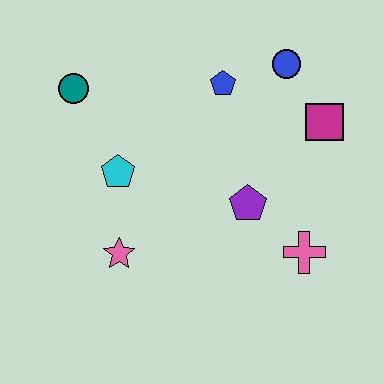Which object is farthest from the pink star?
The blue circle is farthest from the pink star.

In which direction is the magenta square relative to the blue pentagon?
The magenta square is to the right of the blue pentagon.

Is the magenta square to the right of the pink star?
Yes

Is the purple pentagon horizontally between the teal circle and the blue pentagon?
No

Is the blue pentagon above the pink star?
Yes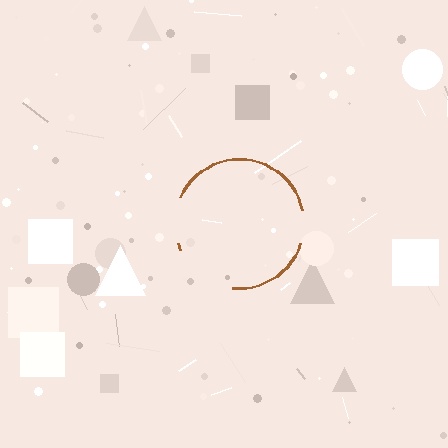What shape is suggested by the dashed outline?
The dashed outline suggests a circle.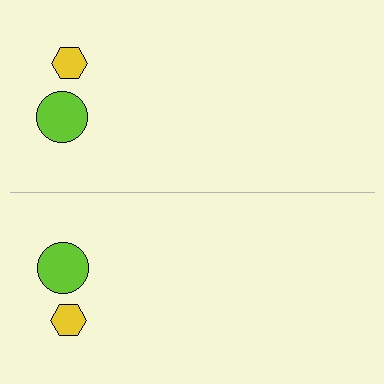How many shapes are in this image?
There are 4 shapes in this image.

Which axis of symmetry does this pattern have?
The pattern has a horizontal axis of symmetry running through the center of the image.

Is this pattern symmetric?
Yes, this pattern has bilateral (reflection) symmetry.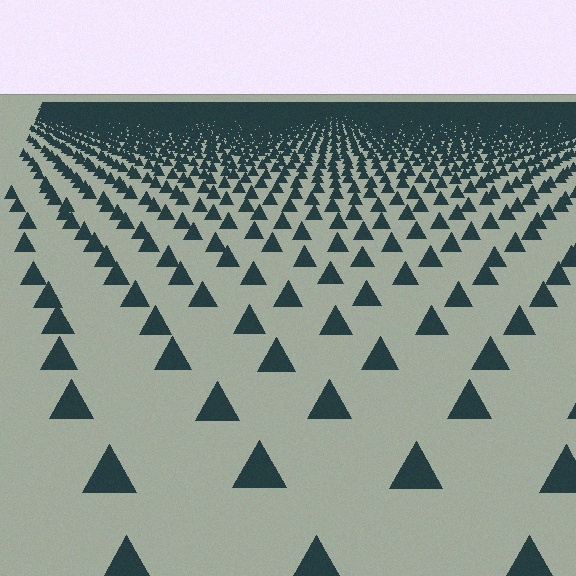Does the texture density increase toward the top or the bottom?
Density increases toward the top.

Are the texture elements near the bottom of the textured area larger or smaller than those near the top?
Larger. Near the bottom, elements are closer to the viewer and appear at a bigger on-screen size.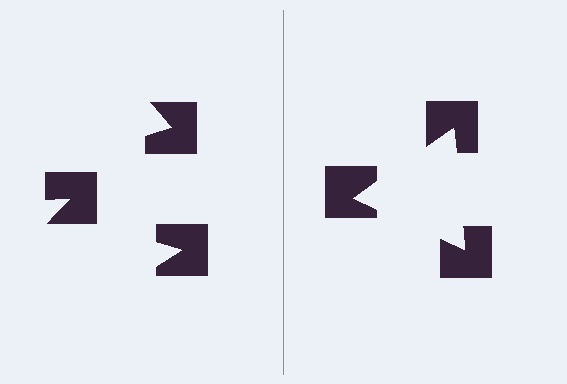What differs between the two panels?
The notched squares are positioned identically on both sides; only the wedge orientations differ. On the right they align to a triangle; on the left they are misaligned.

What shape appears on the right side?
An illusory triangle.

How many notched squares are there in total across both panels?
6 — 3 on each side.